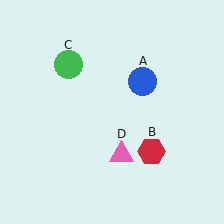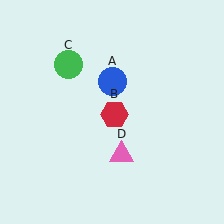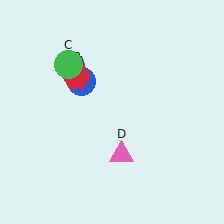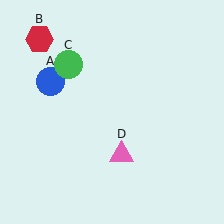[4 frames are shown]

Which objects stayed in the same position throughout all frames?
Green circle (object C) and pink triangle (object D) remained stationary.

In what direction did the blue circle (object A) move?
The blue circle (object A) moved left.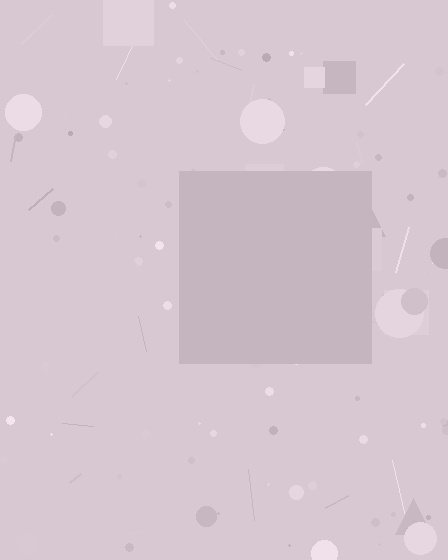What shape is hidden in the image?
A square is hidden in the image.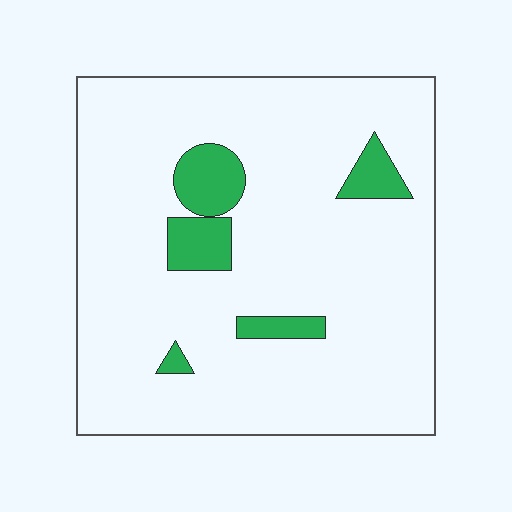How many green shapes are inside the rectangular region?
5.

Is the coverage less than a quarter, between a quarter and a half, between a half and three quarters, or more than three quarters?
Less than a quarter.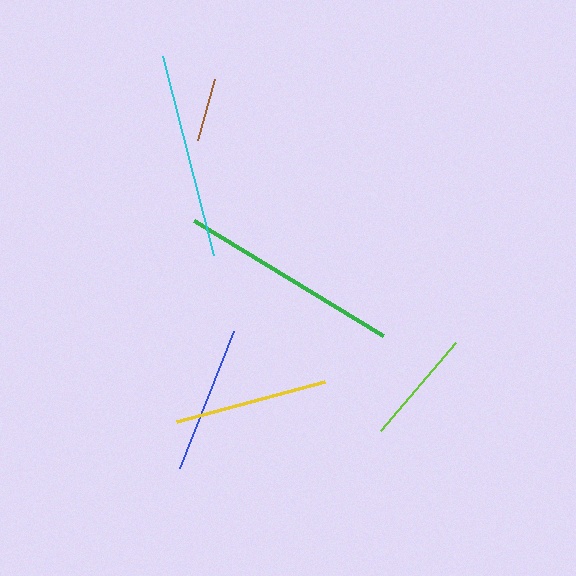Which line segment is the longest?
The green line is the longest at approximately 221 pixels.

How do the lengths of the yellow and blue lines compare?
The yellow and blue lines are approximately the same length.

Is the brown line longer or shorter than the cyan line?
The cyan line is longer than the brown line.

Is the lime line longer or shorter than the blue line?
The blue line is longer than the lime line.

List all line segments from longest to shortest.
From longest to shortest: green, cyan, yellow, blue, lime, brown.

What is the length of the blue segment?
The blue segment is approximately 147 pixels long.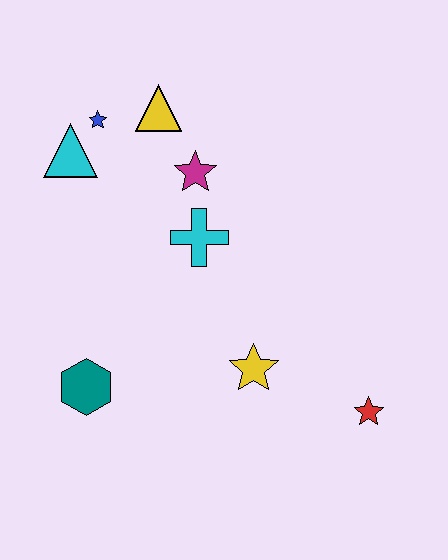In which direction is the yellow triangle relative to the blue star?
The yellow triangle is to the right of the blue star.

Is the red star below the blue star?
Yes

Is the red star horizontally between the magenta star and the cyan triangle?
No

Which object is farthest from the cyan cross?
The red star is farthest from the cyan cross.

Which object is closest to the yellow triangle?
The blue star is closest to the yellow triangle.